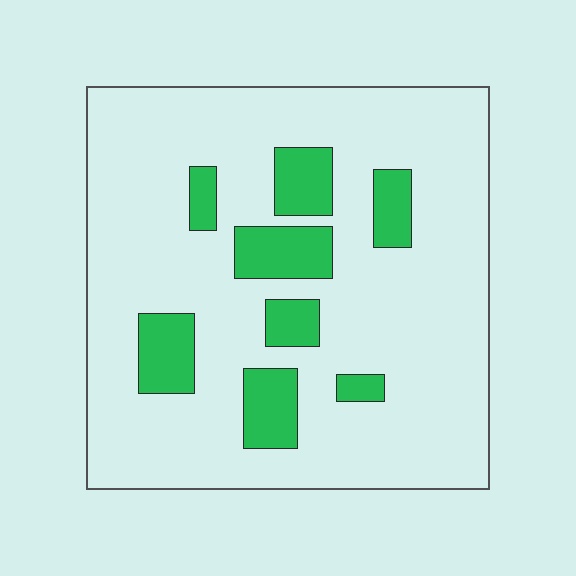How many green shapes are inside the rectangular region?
8.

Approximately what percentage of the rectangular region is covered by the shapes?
Approximately 15%.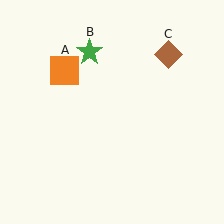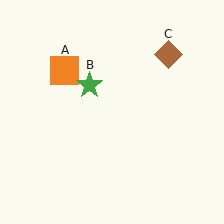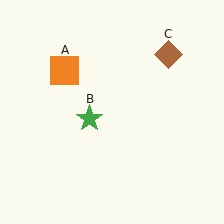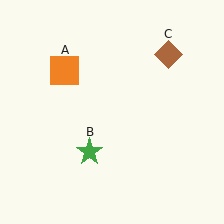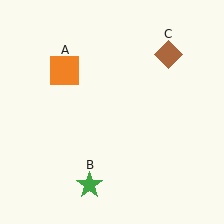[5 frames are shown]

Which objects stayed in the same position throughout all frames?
Orange square (object A) and brown diamond (object C) remained stationary.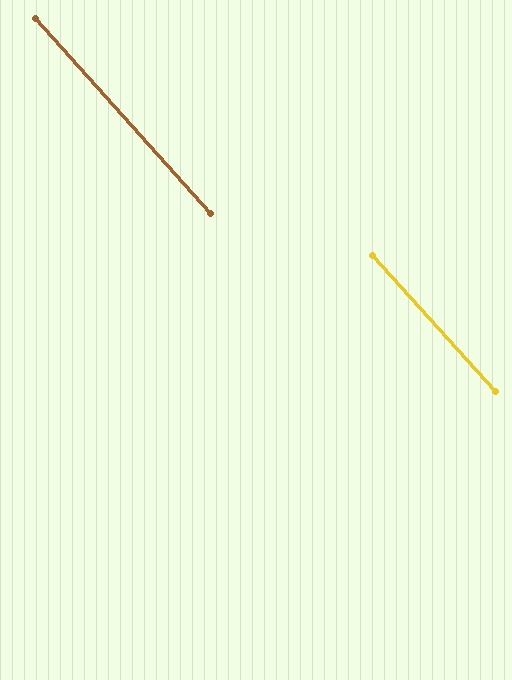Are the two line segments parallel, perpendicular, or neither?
Parallel — their directions differ by only 0.1°.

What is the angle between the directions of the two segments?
Approximately 0 degrees.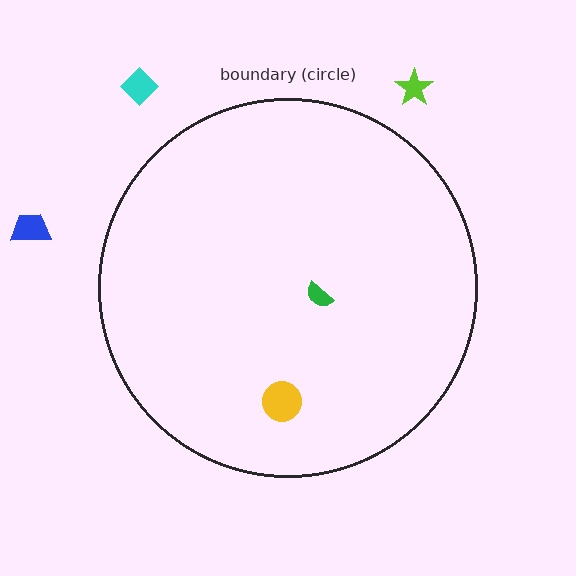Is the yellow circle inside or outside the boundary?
Inside.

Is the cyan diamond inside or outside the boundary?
Outside.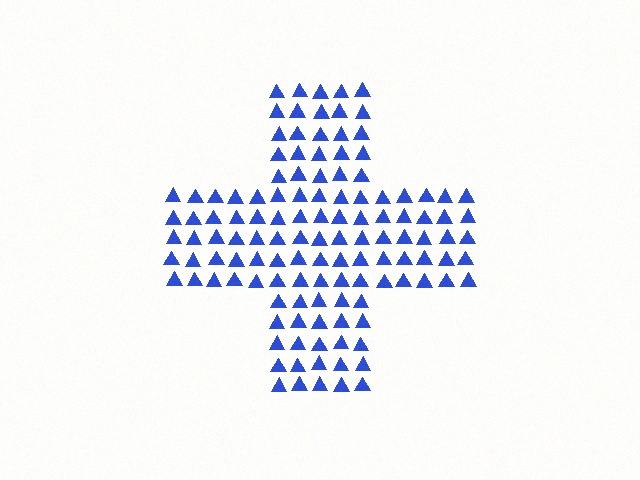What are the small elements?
The small elements are triangles.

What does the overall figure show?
The overall figure shows a cross.